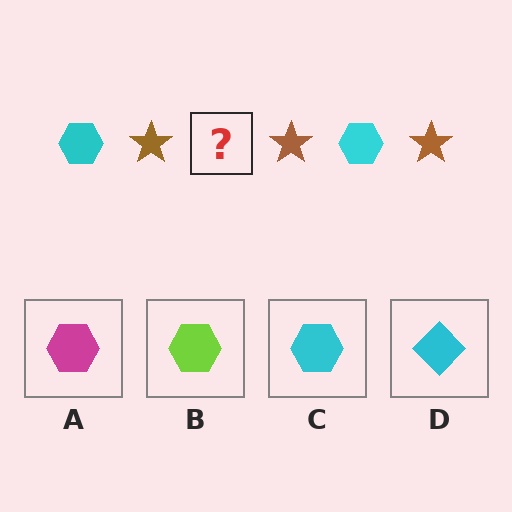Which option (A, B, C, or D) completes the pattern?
C.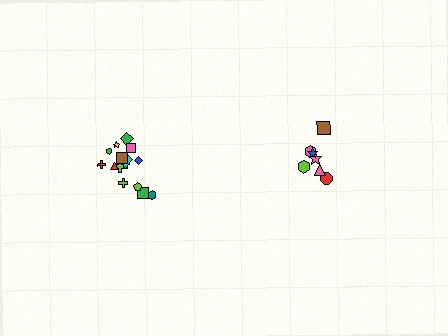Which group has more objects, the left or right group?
The left group.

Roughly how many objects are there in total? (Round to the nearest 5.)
Roughly 25 objects in total.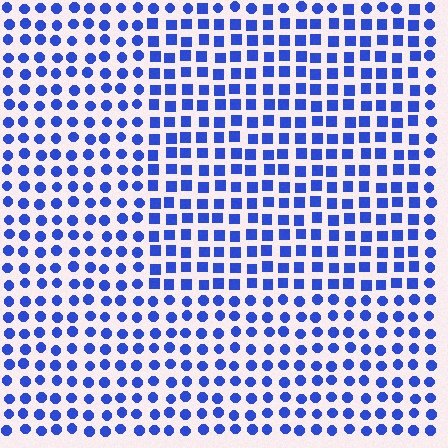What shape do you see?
I see a rectangle.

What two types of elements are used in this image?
The image uses squares inside the rectangle region and circles outside it.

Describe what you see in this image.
The image is filled with small blue elements arranged in a uniform grid. A rectangle-shaped region contains squares, while the surrounding area contains circles. The boundary is defined purely by the change in element shape.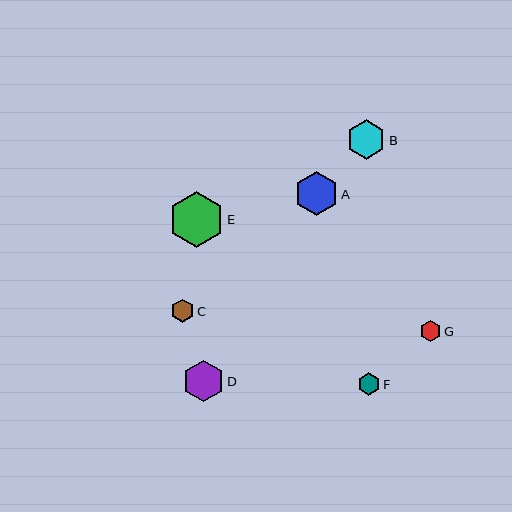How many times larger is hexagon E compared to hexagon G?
Hexagon E is approximately 2.6 times the size of hexagon G.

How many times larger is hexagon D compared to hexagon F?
Hexagon D is approximately 1.8 times the size of hexagon F.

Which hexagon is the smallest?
Hexagon G is the smallest with a size of approximately 21 pixels.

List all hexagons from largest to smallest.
From largest to smallest: E, A, D, B, F, C, G.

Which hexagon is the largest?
Hexagon E is the largest with a size of approximately 56 pixels.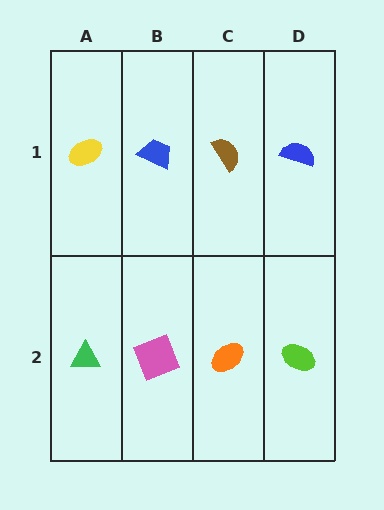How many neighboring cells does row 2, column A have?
2.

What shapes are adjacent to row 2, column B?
A blue trapezoid (row 1, column B), a green triangle (row 2, column A), an orange ellipse (row 2, column C).